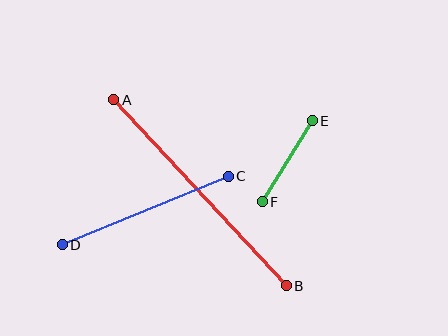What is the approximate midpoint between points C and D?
The midpoint is at approximately (145, 211) pixels.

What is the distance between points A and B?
The distance is approximately 254 pixels.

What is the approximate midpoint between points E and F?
The midpoint is at approximately (287, 161) pixels.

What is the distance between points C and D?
The distance is approximately 180 pixels.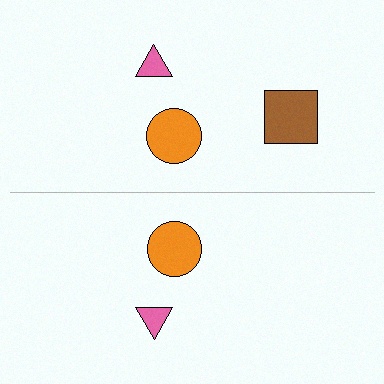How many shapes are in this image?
There are 5 shapes in this image.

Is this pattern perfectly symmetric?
No, the pattern is not perfectly symmetric. A brown square is missing from the bottom side.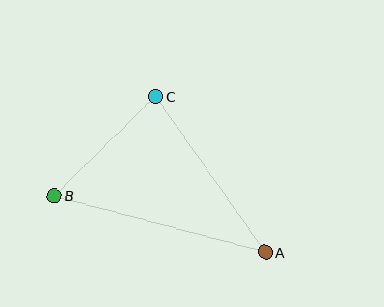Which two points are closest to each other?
Points B and C are closest to each other.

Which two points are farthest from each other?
Points A and B are farthest from each other.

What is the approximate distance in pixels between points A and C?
The distance between A and C is approximately 190 pixels.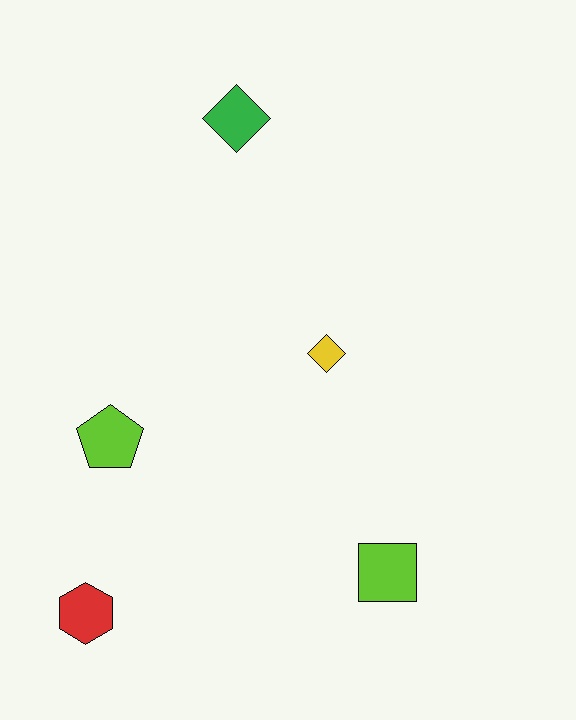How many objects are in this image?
There are 5 objects.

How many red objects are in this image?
There is 1 red object.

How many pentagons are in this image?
There is 1 pentagon.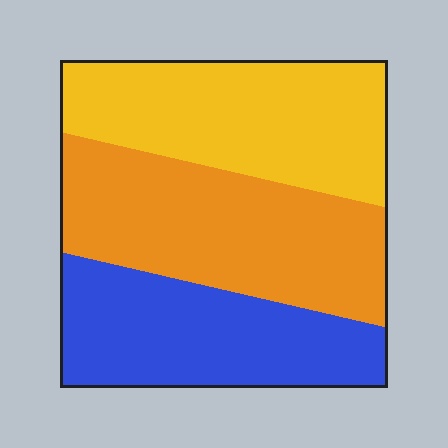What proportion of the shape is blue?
Blue takes up about one third (1/3) of the shape.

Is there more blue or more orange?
Orange.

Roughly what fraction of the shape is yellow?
Yellow covers around 35% of the shape.